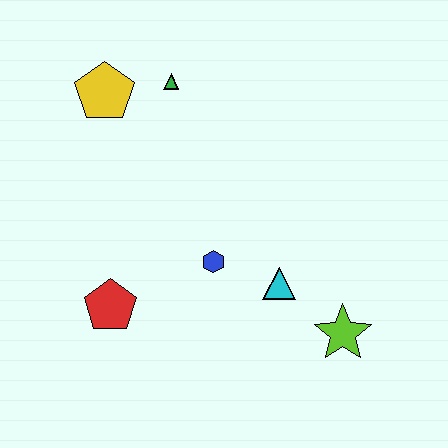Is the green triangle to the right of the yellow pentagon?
Yes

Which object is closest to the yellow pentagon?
The green triangle is closest to the yellow pentagon.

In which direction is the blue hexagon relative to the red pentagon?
The blue hexagon is to the right of the red pentagon.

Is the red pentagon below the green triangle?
Yes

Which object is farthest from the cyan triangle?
The yellow pentagon is farthest from the cyan triangle.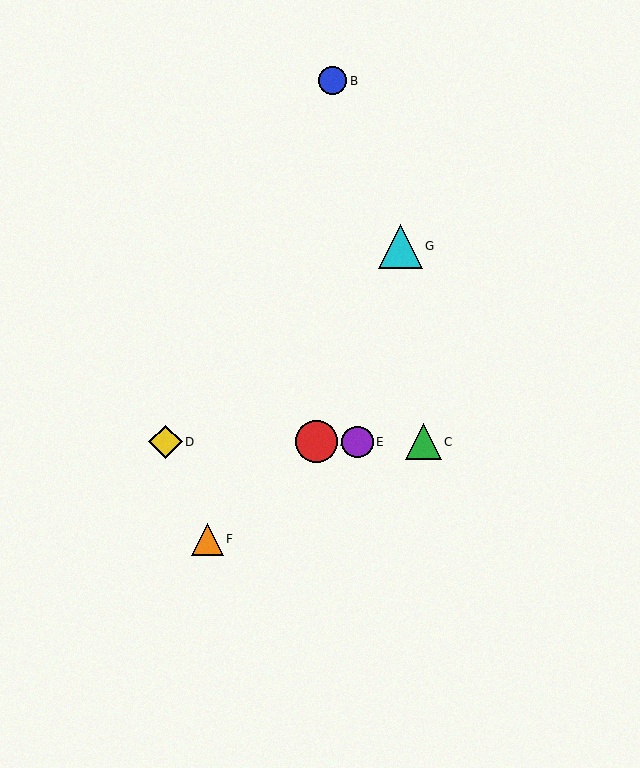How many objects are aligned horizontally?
4 objects (A, C, D, E) are aligned horizontally.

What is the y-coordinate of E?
Object E is at y≈442.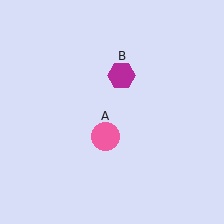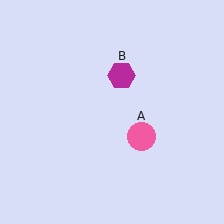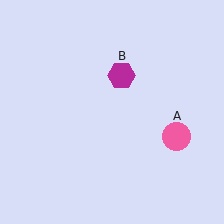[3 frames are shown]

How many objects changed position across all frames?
1 object changed position: pink circle (object A).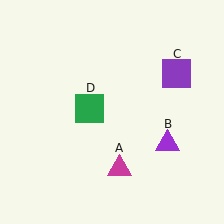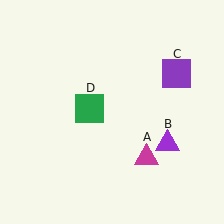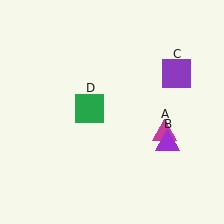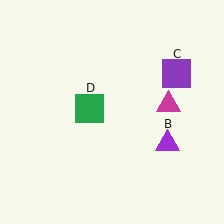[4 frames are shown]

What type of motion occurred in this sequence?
The magenta triangle (object A) rotated counterclockwise around the center of the scene.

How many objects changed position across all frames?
1 object changed position: magenta triangle (object A).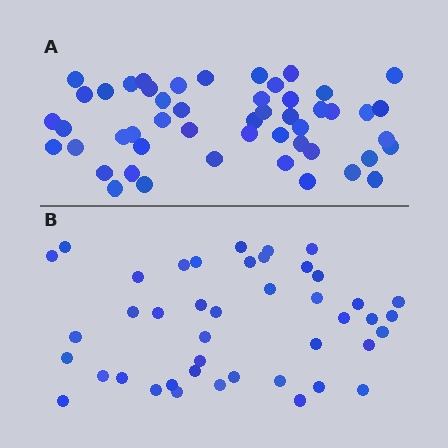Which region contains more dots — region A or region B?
Region A (the top region) has more dots.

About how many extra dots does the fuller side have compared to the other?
Region A has roughly 8 or so more dots than region B.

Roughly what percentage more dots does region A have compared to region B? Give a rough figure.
About 15% more.